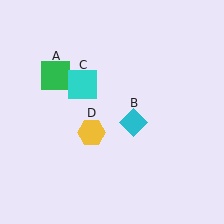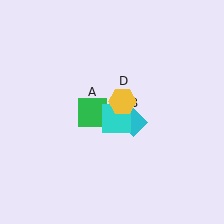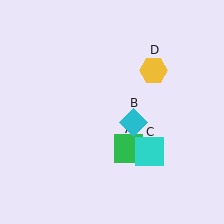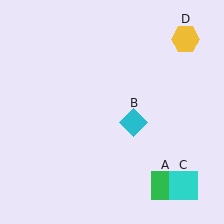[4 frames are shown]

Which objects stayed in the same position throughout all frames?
Cyan diamond (object B) remained stationary.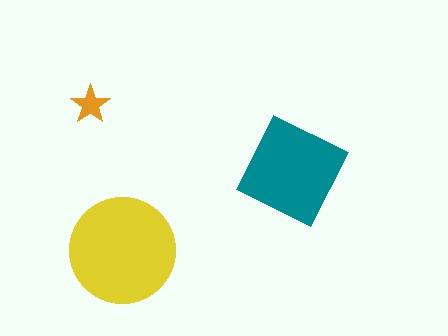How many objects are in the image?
There are 3 objects in the image.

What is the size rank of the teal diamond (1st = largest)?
2nd.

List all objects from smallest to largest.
The orange star, the teal diamond, the yellow circle.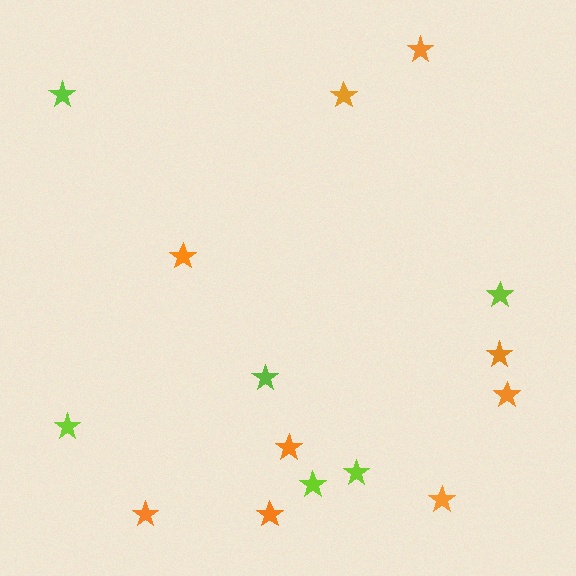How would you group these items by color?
There are 2 groups: one group of orange stars (9) and one group of lime stars (6).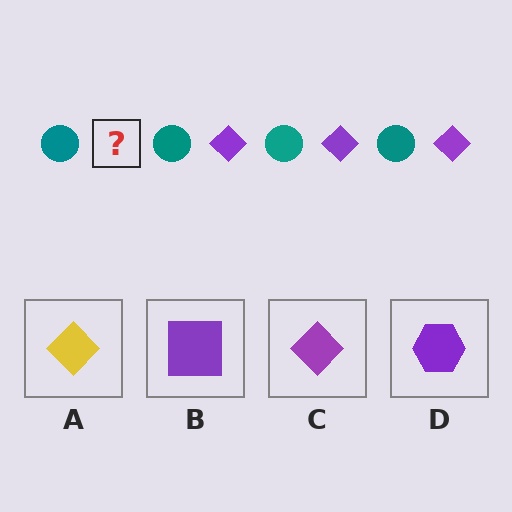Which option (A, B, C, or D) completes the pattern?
C.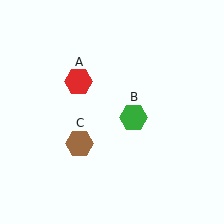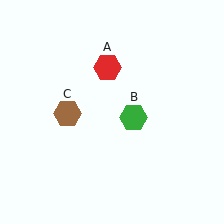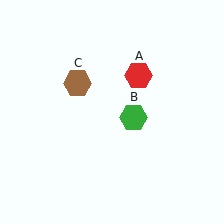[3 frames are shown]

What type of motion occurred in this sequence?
The red hexagon (object A), brown hexagon (object C) rotated clockwise around the center of the scene.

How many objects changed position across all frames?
2 objects changed position: red hexagon (object A), brown hexagon (object C).